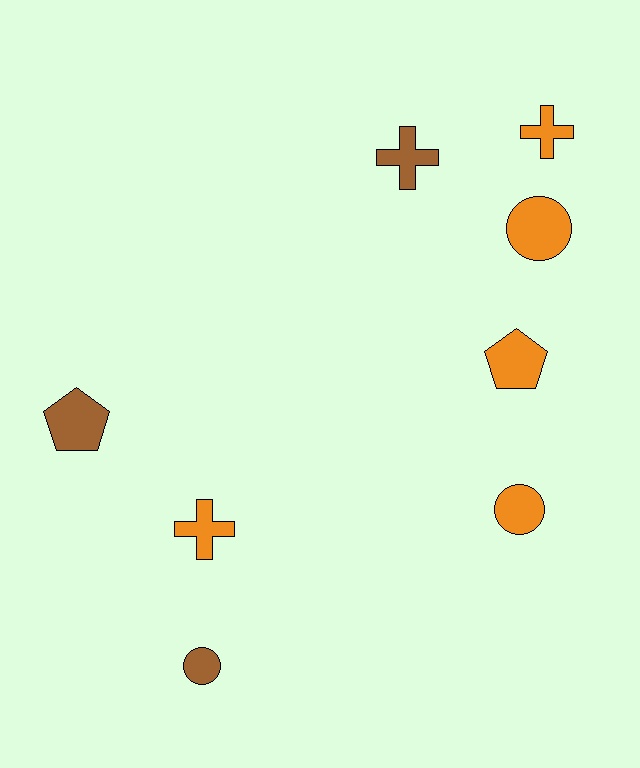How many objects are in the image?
There are 8 objects.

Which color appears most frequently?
Orange, with 5 objects.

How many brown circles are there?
There is 1 brown circle.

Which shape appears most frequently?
Cross, with 3 objects.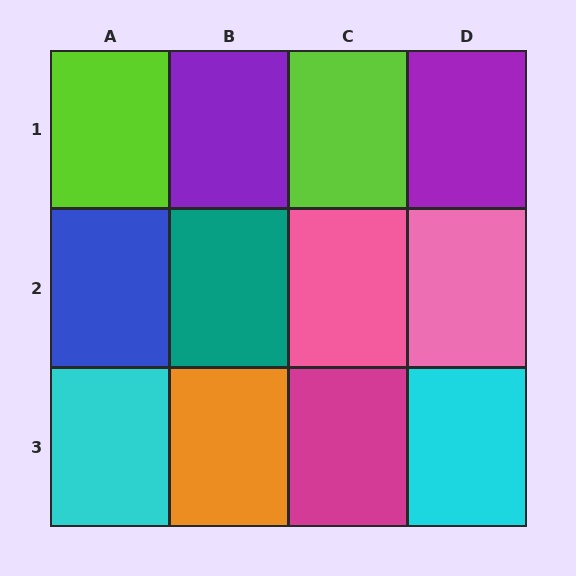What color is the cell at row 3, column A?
Cyan.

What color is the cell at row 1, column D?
Purple.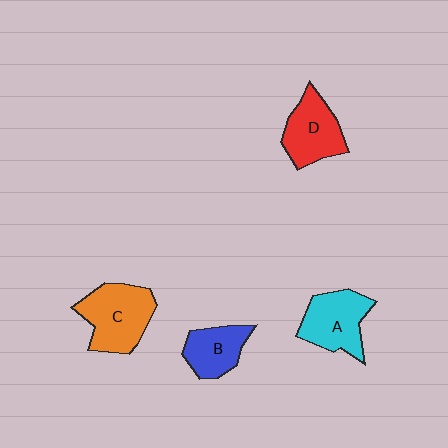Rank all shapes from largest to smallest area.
From largest to smallest: C (orange), A (cyan), D (red), B (blue).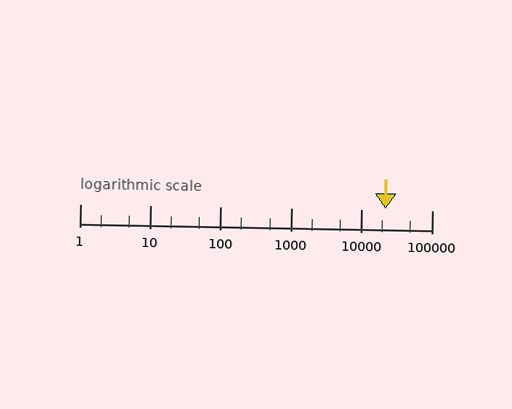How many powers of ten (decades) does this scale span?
The scale spans 5 decades, from 1 to 100000.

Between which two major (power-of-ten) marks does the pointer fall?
The pointer is between 10000 and 100000.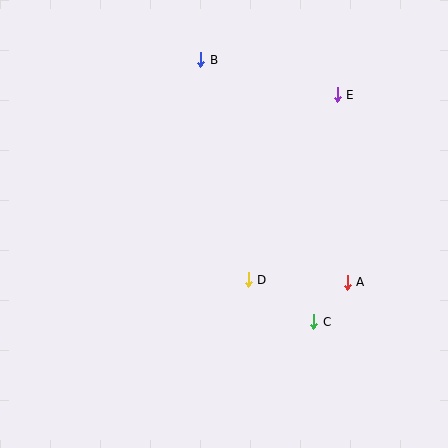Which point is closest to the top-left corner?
Point B is closest to the top-left corner.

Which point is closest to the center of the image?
Point D at (248, 280) is closest to the center.